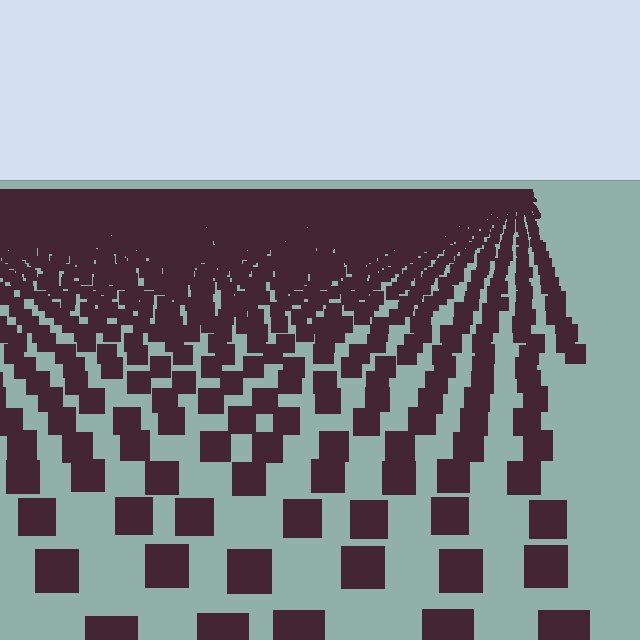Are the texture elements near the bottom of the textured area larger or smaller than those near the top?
Larger. Near the bottom, elements are closer to the viewer and appear at a bigger on-screen size.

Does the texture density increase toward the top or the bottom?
Density increases toward the top.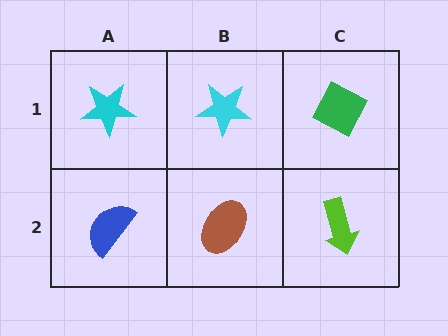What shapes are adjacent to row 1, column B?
A brown ellipse (row 2, column B), a cyan star (row 1, column A), a green diamond (row 1, column C).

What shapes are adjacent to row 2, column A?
A cyan star (row 1, column A), a brown ellipse (row 2, column B).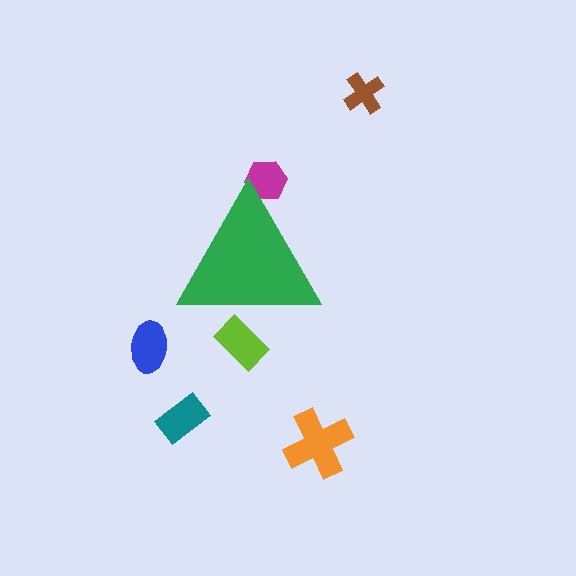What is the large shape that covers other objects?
A green triangle.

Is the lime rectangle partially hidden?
Yes, the lime rectangle is partially hidden behind the green triangle.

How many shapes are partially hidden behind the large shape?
2 shapes are partially hidden.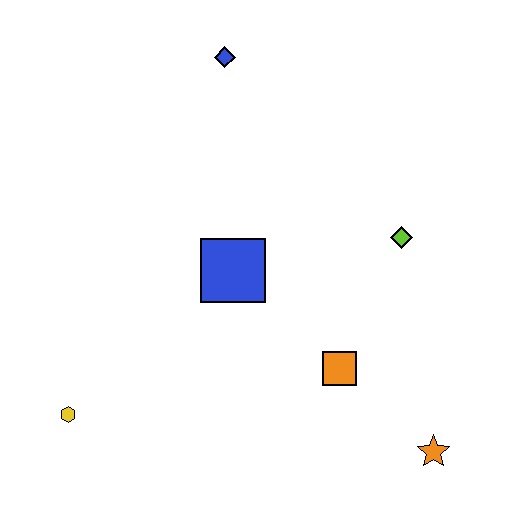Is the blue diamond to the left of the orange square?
Yes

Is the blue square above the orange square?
Yes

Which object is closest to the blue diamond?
The blue square is closest to the blue diamond.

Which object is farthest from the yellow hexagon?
The blue diamond is farthest from the yellow hexagon.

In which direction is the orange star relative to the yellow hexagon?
The orange star is to the right of the yellow hexagon.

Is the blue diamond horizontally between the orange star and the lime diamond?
No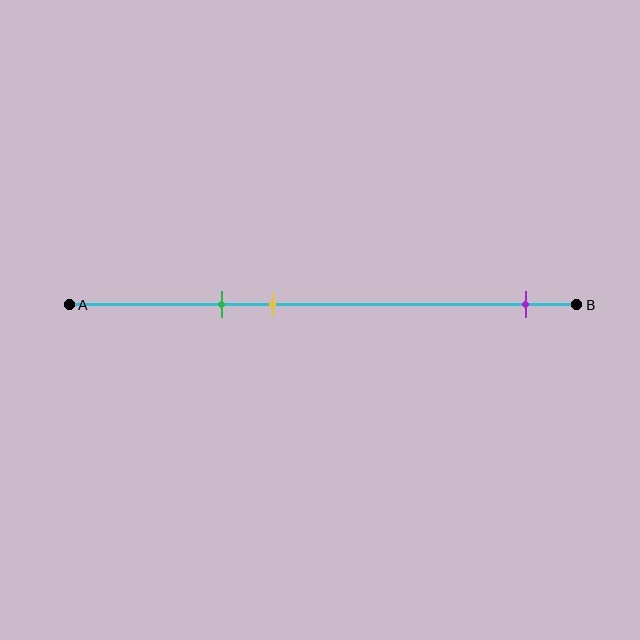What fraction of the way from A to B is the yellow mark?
The yellow mark is approximately 40% (0.4) of the way from A to B.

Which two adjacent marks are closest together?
The green and yellow marks are the closest adjacent pair.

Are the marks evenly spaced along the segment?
No, the marks are not evenly spaced.